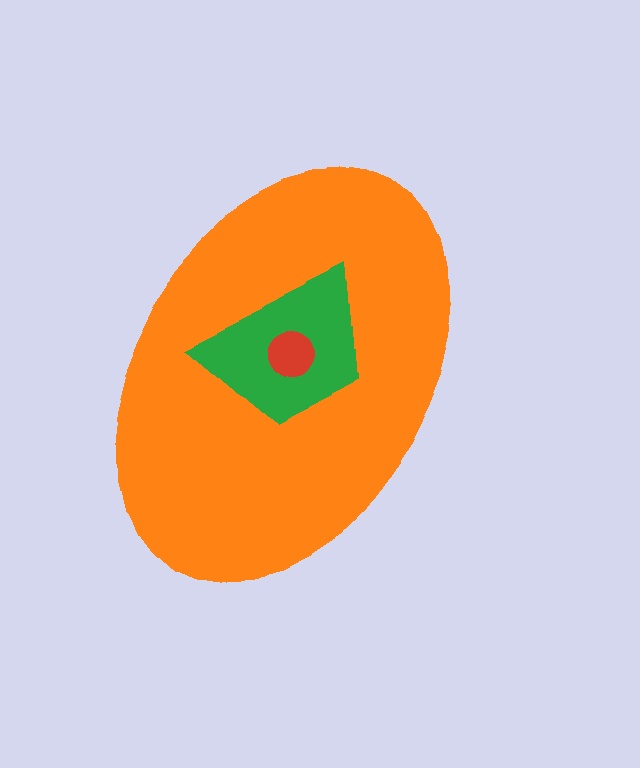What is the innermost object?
The red circle.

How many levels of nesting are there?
3.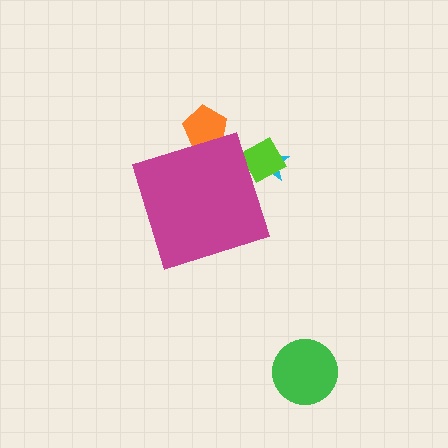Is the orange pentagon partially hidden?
Yes, the orange pentagon is partially hidden behind the magenta diamond.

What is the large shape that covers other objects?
A magenta diamond.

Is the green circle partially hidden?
No, the green circle is fully visible.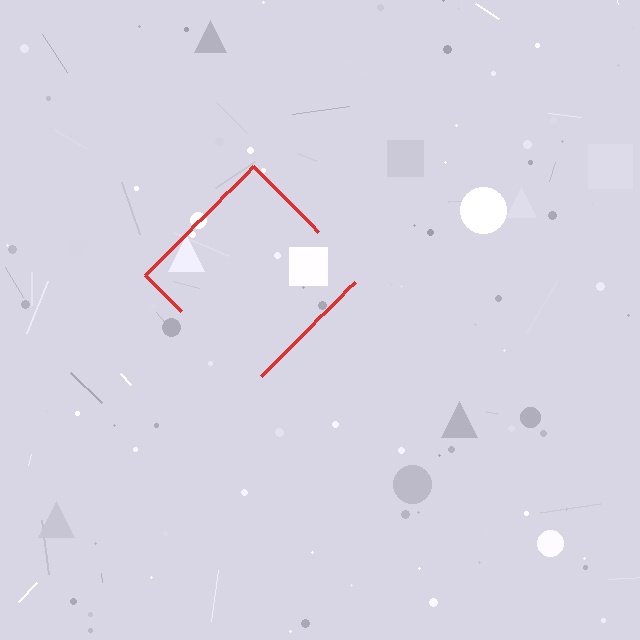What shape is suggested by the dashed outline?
The dashed outline suggests a diamond.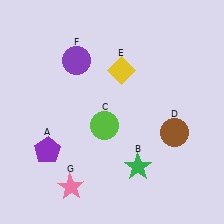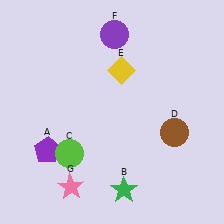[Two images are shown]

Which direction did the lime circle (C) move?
The lime circle (C) moved left.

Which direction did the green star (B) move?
The green star (B) moved down.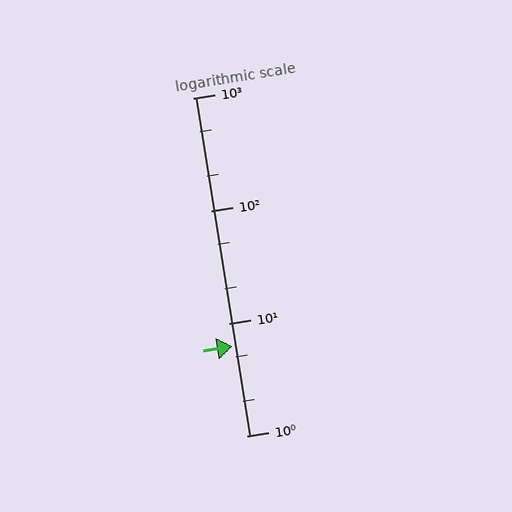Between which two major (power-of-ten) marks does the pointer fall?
The pointer is between 1 and 10.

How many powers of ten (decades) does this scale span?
The scale spans 3 decades, from 1 to 1000.